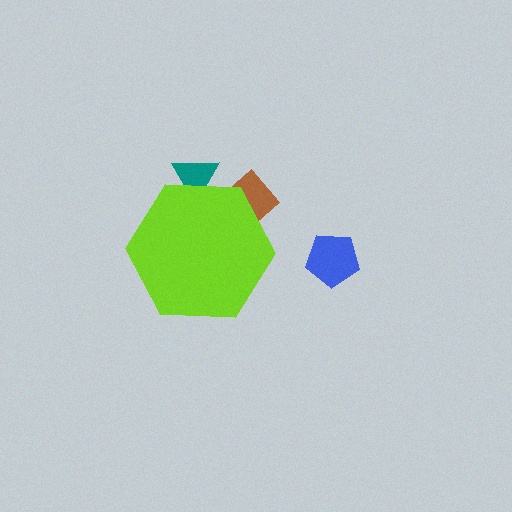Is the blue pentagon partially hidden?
No, the blue pentagon is fully visible.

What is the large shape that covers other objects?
A lime hexagon.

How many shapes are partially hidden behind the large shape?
2 shapes are partially hidden.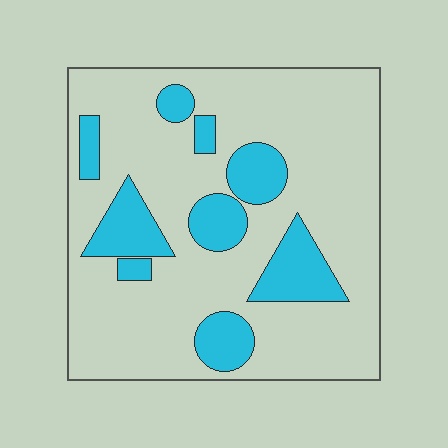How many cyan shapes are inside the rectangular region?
9.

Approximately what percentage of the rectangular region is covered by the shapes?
Approximately 20%.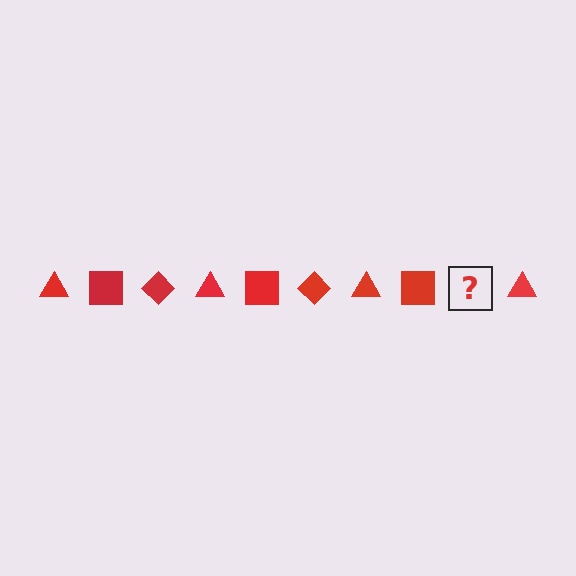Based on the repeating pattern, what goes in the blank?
The blank should be a red diamond.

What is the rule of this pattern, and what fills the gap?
The rule is that the pattern cycles through triangle, square, diamond shapes in red. The gap should be filled with a red diamond.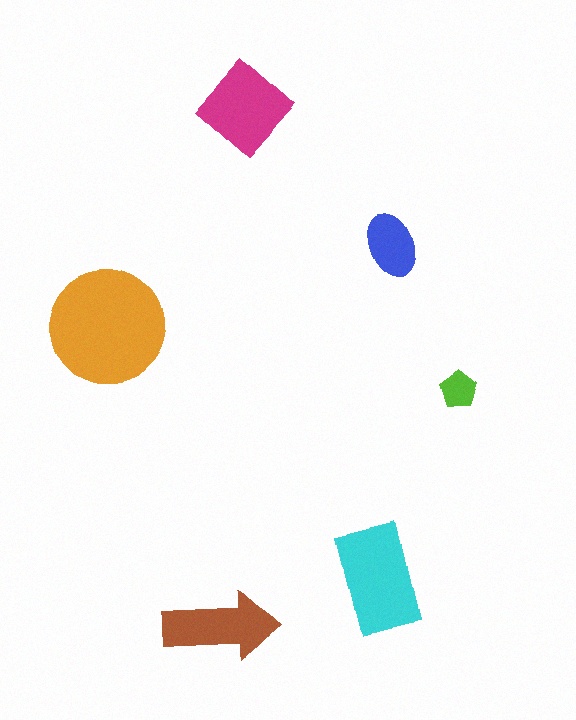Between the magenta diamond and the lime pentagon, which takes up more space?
The magenta diamond.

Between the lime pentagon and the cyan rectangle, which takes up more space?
The cyan rectangle.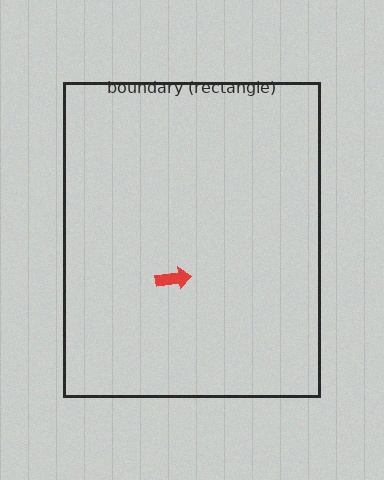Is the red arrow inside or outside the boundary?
Inside.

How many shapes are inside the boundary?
1 inside, 0 outside.